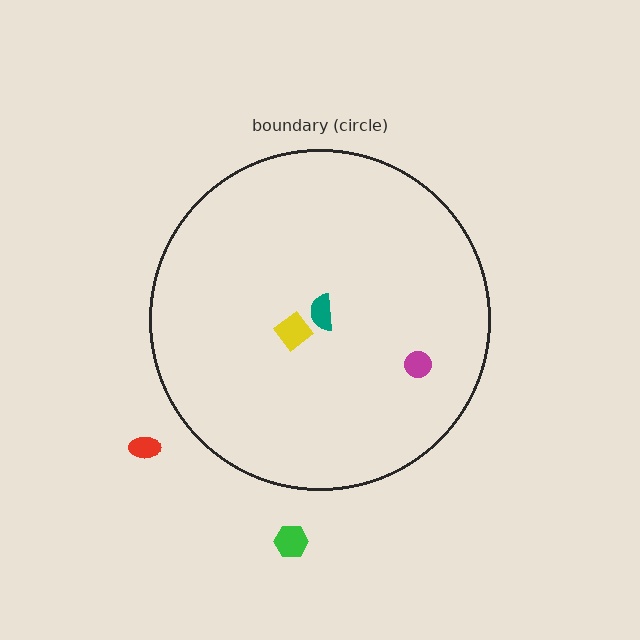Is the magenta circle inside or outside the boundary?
Inside.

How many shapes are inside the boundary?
3 inside, 2 outside.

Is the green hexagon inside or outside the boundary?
Outside.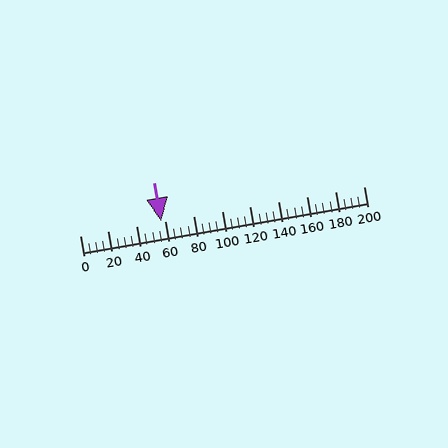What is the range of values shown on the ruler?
The ruler shows values from 0 to 200.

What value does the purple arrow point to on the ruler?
The purple arrow points to approximately 57.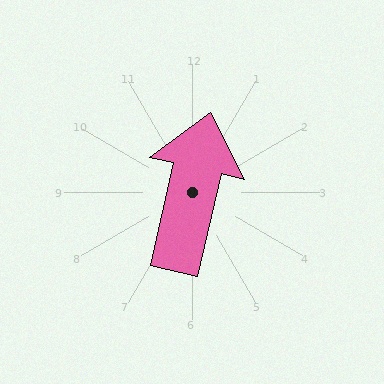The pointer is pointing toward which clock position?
Roughly 12 o'clock.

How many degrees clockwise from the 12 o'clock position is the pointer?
Approximately 13 degrees.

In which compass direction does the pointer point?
North.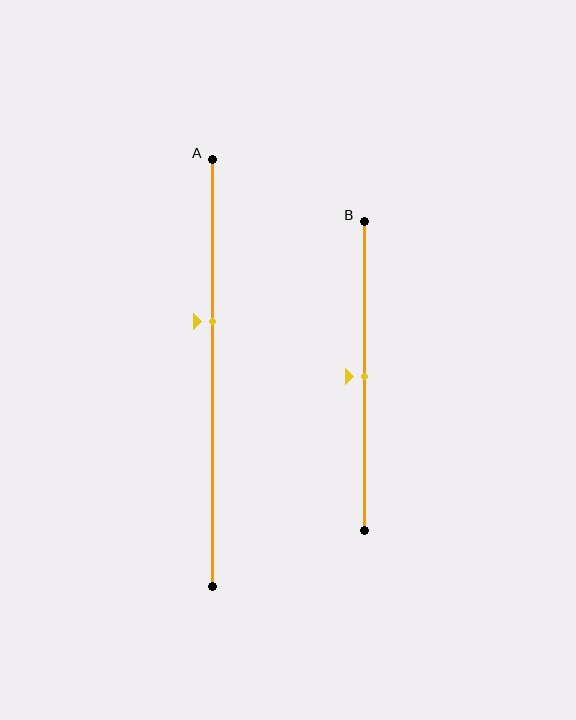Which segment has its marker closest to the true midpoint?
Segment B has its marker closest to the true midpoint.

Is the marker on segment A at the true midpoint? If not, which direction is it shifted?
No, the marker on segment A is shifted upward by about 12% of the segment length.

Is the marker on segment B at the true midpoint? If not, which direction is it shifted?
Yes, the marker on segment B is at the true midpoint.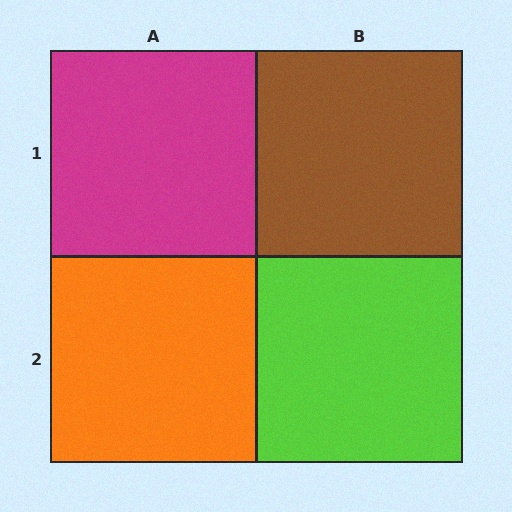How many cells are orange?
1 cell is orange.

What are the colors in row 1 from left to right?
Magenta, brown.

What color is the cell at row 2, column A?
Orange.